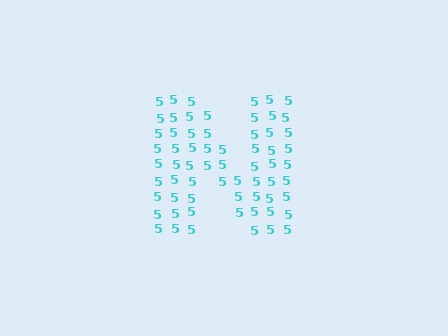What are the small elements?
The small elements are digit 5's.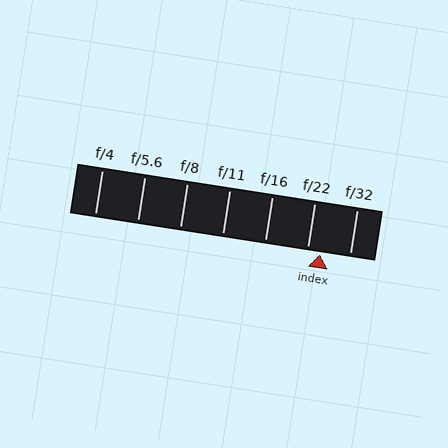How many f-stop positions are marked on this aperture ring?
There are 7 f-stop positions marked.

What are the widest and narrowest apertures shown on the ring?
The widest aperture shown is f/4 and the narrowest is f/32.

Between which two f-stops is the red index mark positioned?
The index mark is between f/22 and f/32.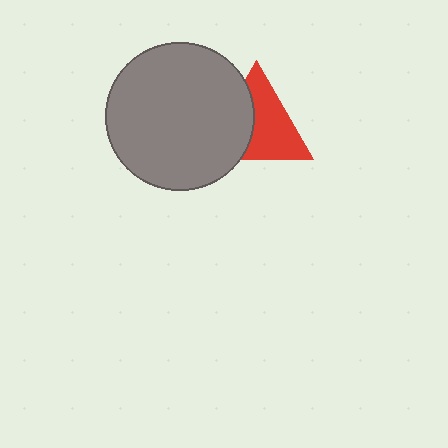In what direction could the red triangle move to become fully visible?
The red triangle could move right. That would shift it out from behind the gray circle entirely.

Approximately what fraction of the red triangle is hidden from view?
Roughly 41% of the red triangle is hidden behind the gray circle.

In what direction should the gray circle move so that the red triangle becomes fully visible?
The gray circle should move left. That is the shortest direction to clear the overlap and leave the red triangle fully visible.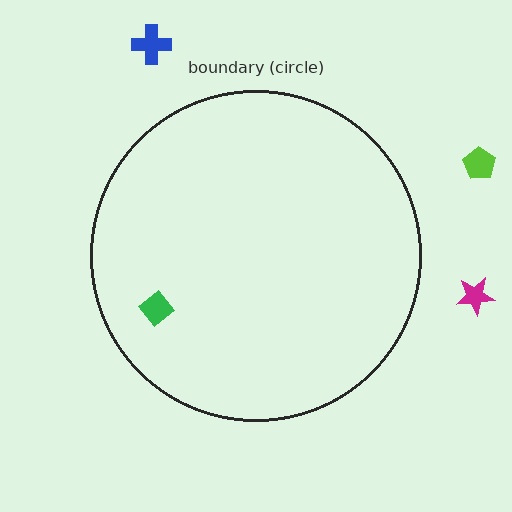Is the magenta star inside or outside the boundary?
Outside.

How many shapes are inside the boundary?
1 inside, 3 outside.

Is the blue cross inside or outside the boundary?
Outside.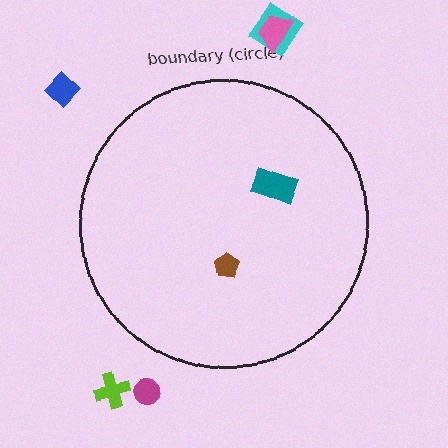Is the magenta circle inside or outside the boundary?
Outside.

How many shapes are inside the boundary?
2 inside, 5 outside.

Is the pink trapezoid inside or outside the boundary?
Outside.